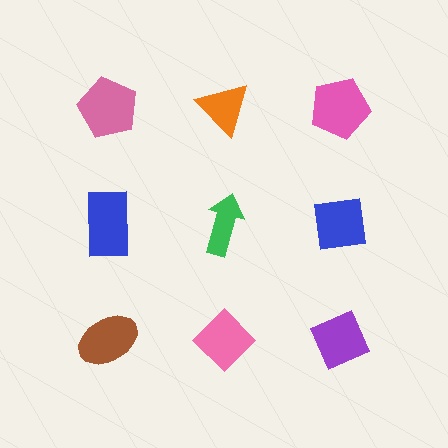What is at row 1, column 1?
A pink pentagon.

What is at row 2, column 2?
A green arrow.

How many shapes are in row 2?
3 shapes.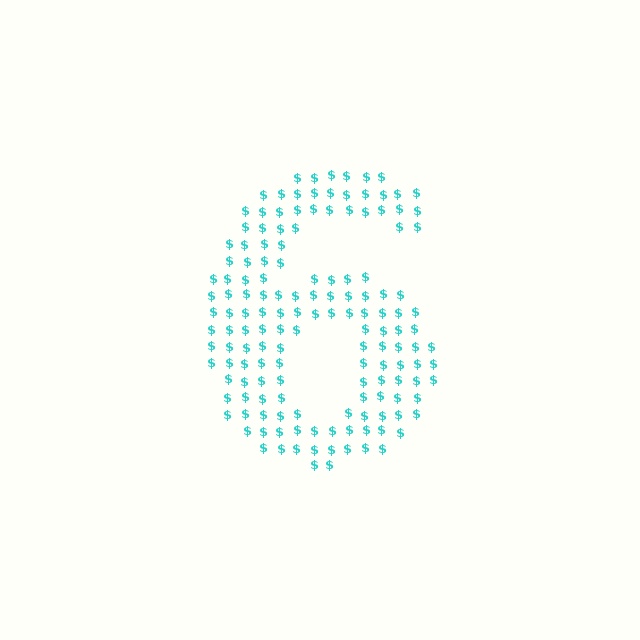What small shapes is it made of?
It is made of small dollar signs.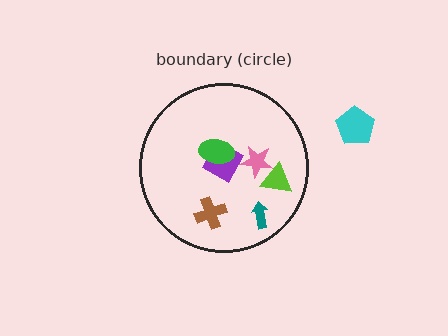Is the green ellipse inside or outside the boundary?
Inside.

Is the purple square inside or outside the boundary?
Inside.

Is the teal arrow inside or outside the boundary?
Inside.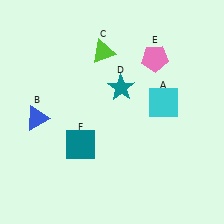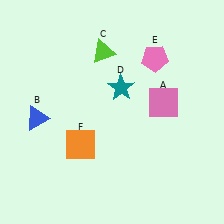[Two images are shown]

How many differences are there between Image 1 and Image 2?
There are 2 differences between the two images.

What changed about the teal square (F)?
In Image 1, F is teal. In Image 2, it changed to orange.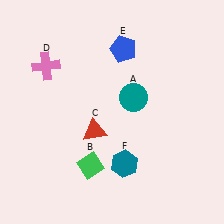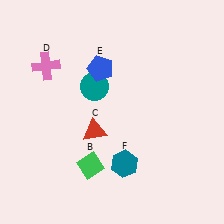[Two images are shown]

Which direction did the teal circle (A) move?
The teal circle (A) moved left.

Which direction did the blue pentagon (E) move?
The blue pentagon (E) moved left.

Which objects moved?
The objects that moved are: the teal circle (A), the blue pentagon (E).